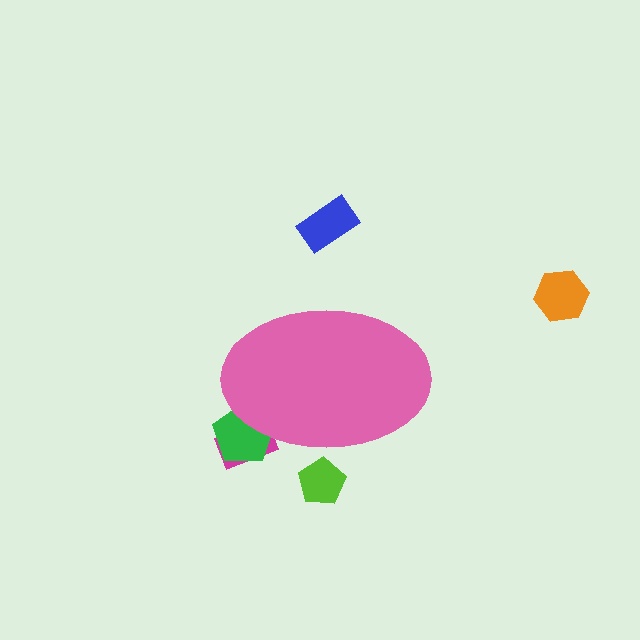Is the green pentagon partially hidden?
Yes, the green pentagon is partially hidden behind the pink ellipse.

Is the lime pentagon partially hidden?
Yes, the lime pentagon is partially hidden behind the pink ellipse.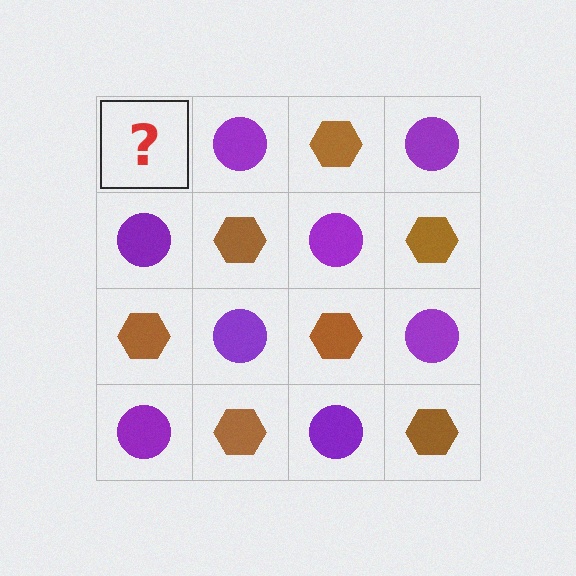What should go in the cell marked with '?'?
The missing cell should contain a brown hexagon.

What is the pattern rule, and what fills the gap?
The rule is that it alternates brown hexagon and purple circle in a checkerboard pattern. The gap should be filled with a brown hexagon.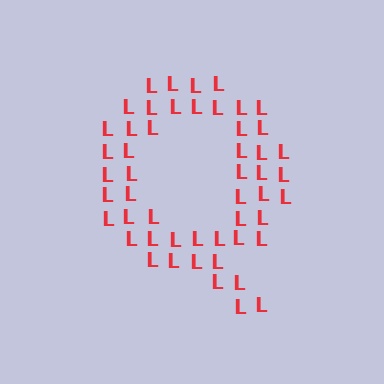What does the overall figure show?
The overall figure shows the letter Q.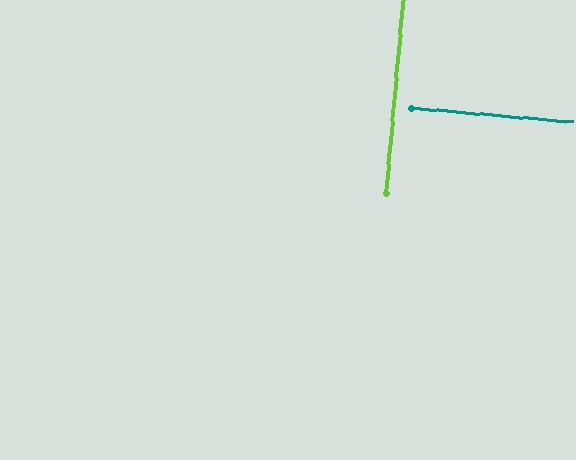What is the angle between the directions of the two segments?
Approximately 90 degrees.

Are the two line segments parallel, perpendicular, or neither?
Perpendicular — they meet at approximately 90°.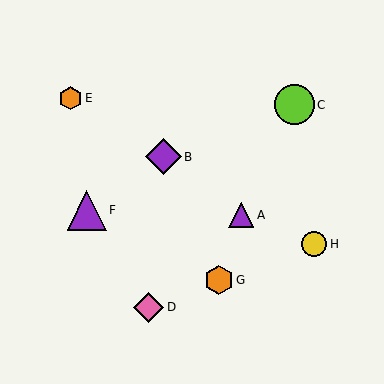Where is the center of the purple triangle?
The center of the purple triangle is at (87, 210).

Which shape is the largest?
The lime circle (labeled C) is the largest.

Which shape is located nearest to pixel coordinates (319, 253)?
The yellow circle (labeled H) at (314, 244) is nearest to that location.